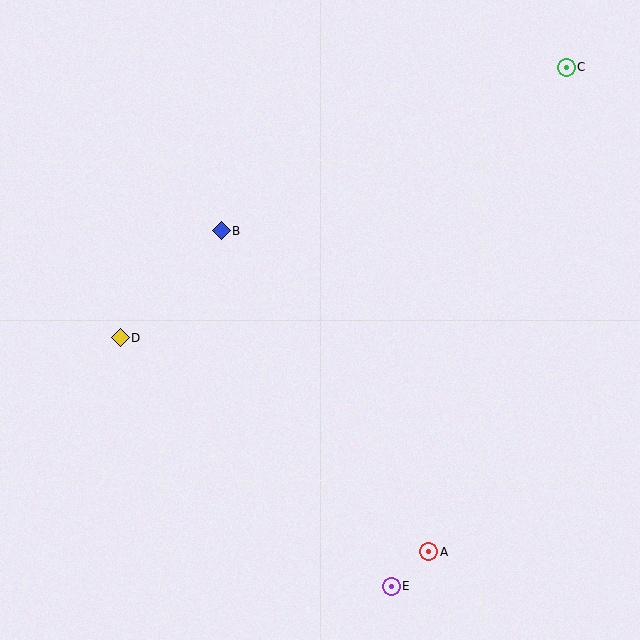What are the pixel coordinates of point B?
Point B is at (221, 231).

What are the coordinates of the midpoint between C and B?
The midpoint between C and B is at (394, 149).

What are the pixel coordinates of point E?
Point E is at (391, 586).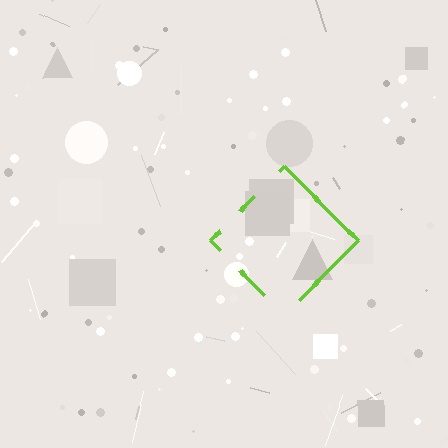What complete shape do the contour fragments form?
The contour fragments form a diamond.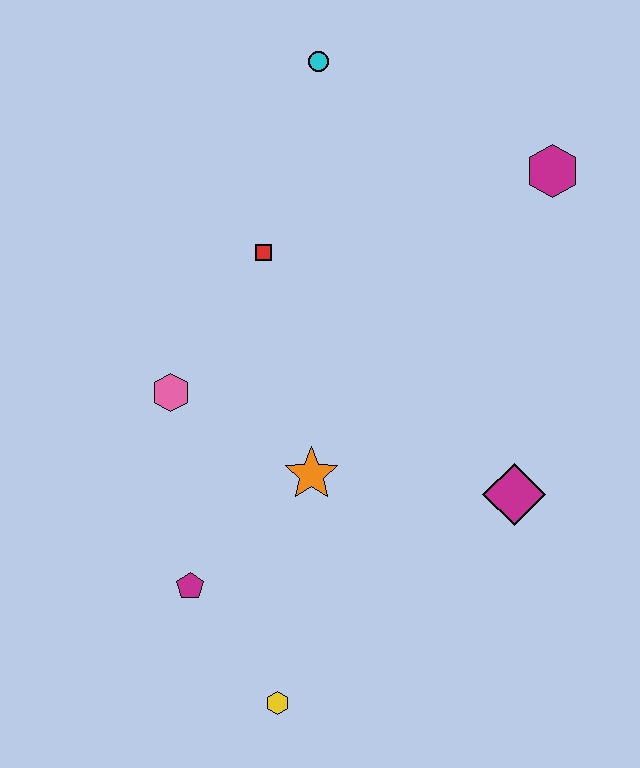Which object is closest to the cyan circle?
The red square is closest to the cyan circle.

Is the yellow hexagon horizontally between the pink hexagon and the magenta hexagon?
Yes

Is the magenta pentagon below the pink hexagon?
Yes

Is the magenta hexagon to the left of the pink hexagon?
No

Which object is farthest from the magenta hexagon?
The yellow hexagon is farthest from the magenta hexagon.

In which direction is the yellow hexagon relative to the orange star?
The yellow hexagon is below the orange star.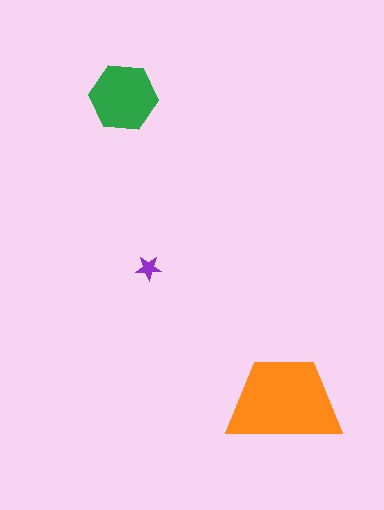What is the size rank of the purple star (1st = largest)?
3rd.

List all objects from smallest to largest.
The purple star, the green hexagon, the orange trapezoid.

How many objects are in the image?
There are 3 objects in the image.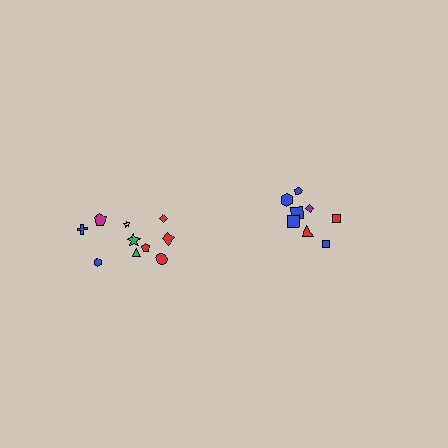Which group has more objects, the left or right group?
The left group.